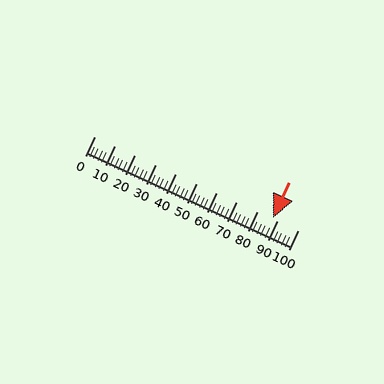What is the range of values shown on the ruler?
The ruler shows values from 0 to 100.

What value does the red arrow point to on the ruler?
The red arrow points to approximately 88.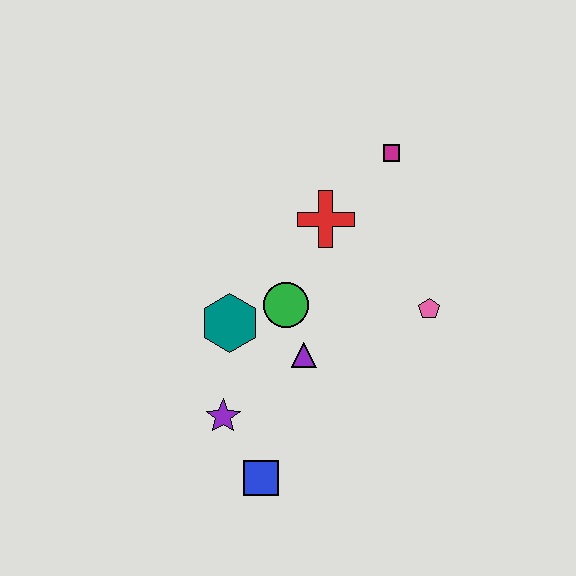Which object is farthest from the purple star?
The magenta square is farthest from the purple star.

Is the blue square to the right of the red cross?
No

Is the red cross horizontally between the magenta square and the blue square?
Yes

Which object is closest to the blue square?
The purple star is closest to the blue square.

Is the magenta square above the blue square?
Yes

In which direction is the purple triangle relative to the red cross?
The purple triangle is below the red cross.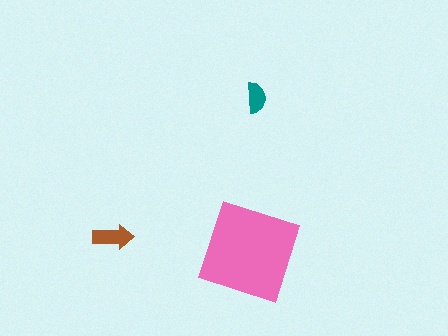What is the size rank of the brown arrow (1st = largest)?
2nd.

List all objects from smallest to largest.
The teal semicircle, the brown arrow, the pink square.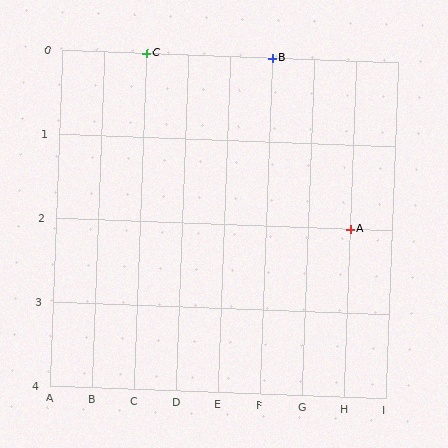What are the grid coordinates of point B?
Point B is at grid coordinates (F, 0).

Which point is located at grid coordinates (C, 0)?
Point C is at (C, 0).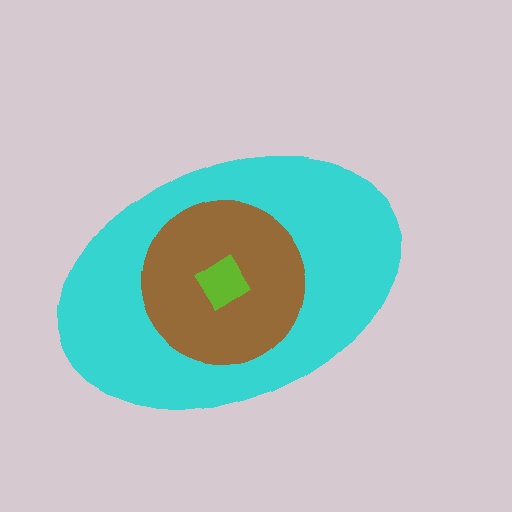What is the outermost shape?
The cyan ellipse.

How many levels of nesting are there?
3.